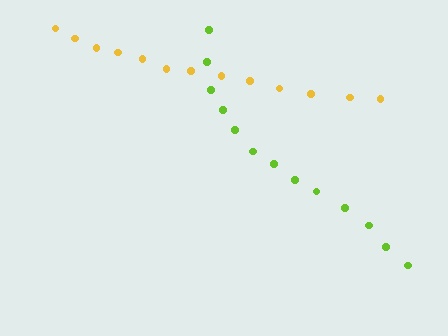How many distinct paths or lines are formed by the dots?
There are 2 distinct paths.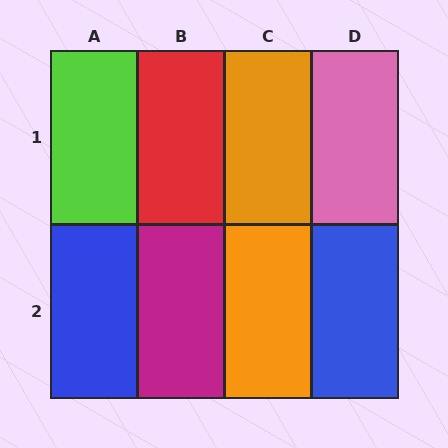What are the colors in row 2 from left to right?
Blue, magenta, orange, blue.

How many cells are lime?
1 cell is lime.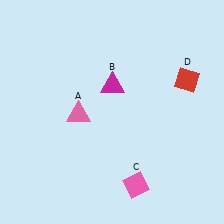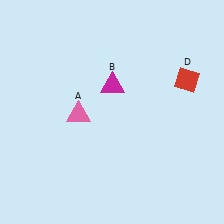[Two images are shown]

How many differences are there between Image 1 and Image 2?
There is 1 difference between the two images.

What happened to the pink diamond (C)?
The pink diamond (C) was removed in Image 2. It was in the bottom-right area of Image 1.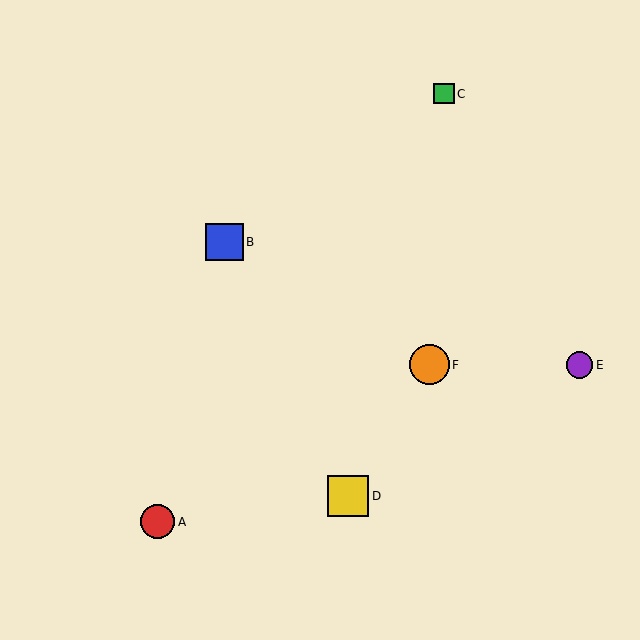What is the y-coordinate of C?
Object C is at y≈94.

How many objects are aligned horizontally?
2 objects (E, F) are aligned horizontally.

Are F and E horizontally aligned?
Yes, both are at y≈365.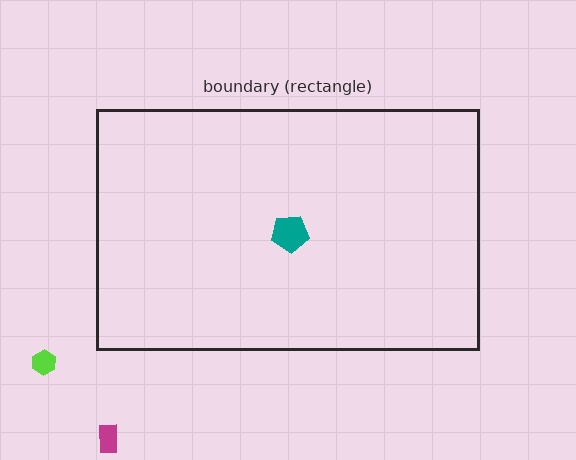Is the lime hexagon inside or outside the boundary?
Outside.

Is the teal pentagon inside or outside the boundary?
Inside.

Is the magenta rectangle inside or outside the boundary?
Outside.